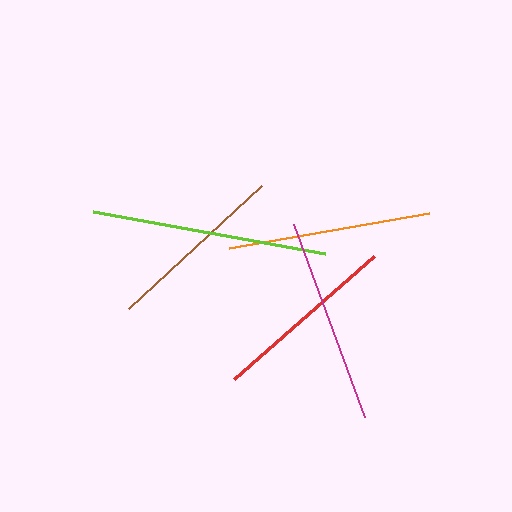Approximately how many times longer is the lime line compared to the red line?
The lime line is approximately 1.3 times the length of the red line.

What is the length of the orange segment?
The orange segment is approximately 203 pixels long.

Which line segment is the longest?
The lime line is the longest at approximately 236 pixels.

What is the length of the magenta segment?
The magenta segment is approximately 206 pixels long.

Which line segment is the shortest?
The brown line is the shortest at approximately 181 pixels.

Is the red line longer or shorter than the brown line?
The red line is longer than the brown line.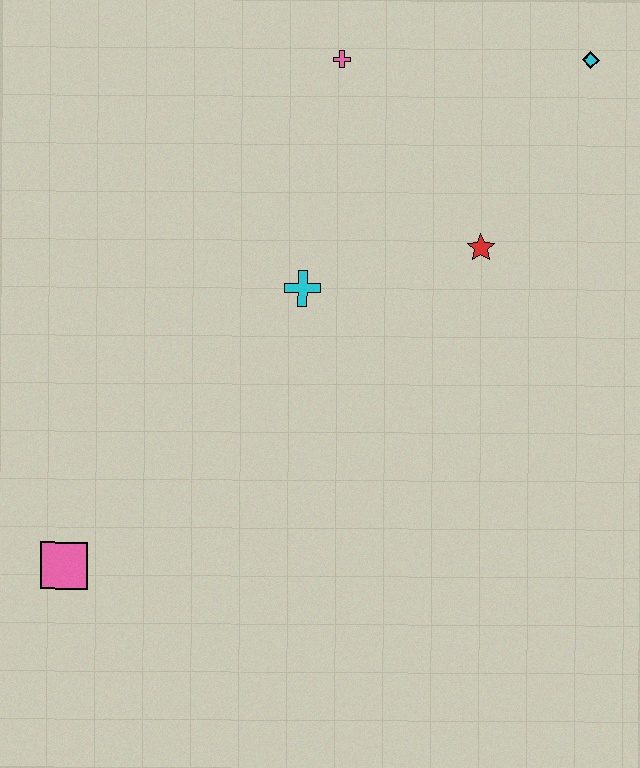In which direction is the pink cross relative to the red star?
The pink cross is above the red star.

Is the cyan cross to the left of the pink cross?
Yes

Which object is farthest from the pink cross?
The pink square is farthest from the pink cross.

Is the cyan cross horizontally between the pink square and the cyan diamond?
Yes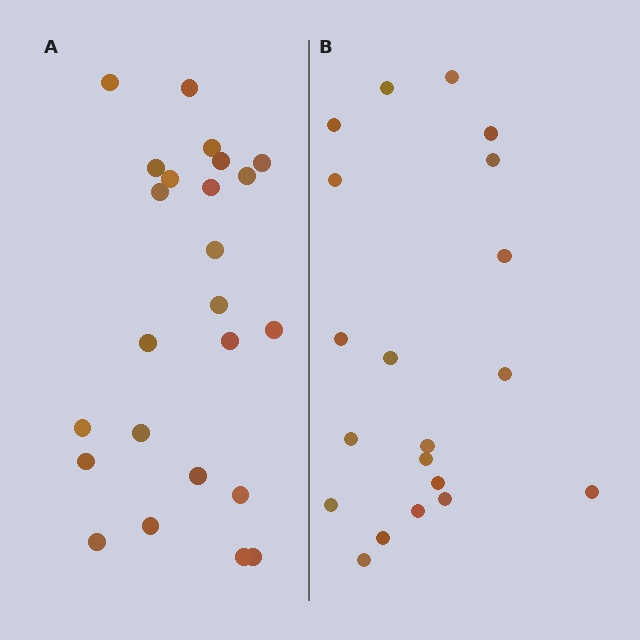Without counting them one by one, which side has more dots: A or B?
Region A (the left region) has more dots.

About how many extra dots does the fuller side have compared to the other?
Region A has about 4 more dots than region B.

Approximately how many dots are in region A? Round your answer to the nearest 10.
About 20 dots. (The exact count is 24, which rounds to 20.)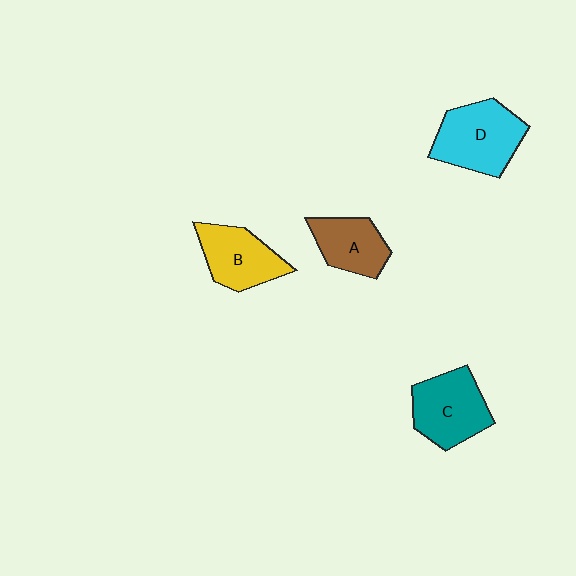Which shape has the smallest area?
Shape A (brown).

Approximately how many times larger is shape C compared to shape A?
Approximately 1.3 times.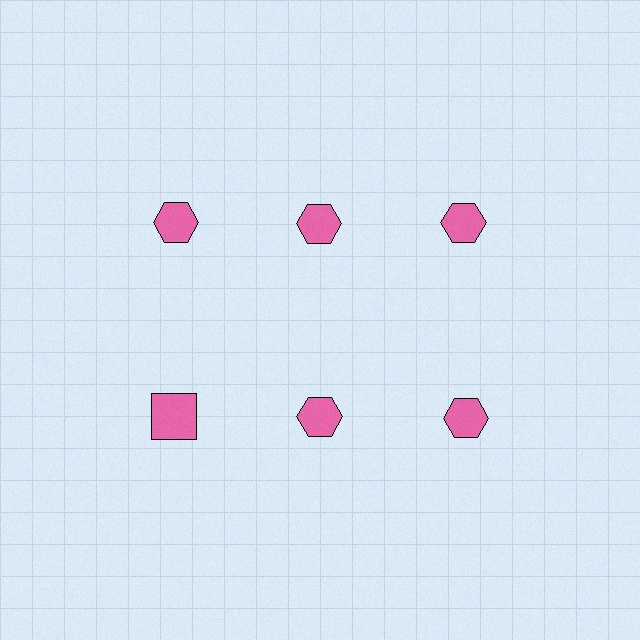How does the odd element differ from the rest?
It has a different shape: square instead of hexagon.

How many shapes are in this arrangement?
There are 6 shapes arranged in a grid pattern.